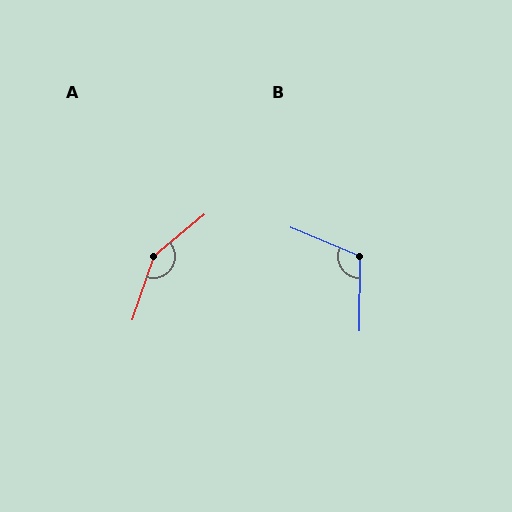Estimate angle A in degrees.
Approximately 148 degrees.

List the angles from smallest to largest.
B (113°), A (148°).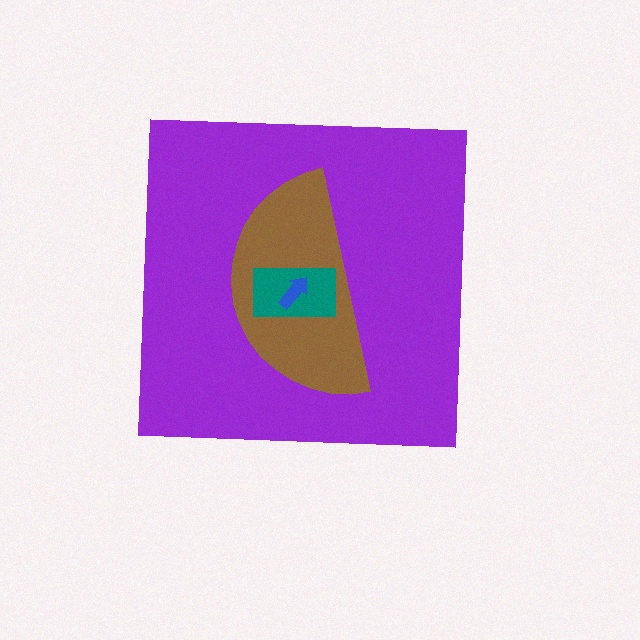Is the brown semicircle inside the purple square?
Yes.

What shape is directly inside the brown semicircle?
The teal rectangle.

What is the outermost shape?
The purple square.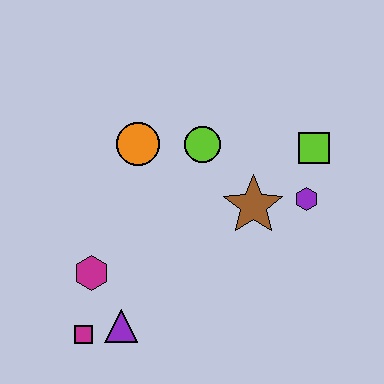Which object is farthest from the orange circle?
The magenta square is farthest from the orange circle.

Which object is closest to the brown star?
The purple hexagon is closest to the brown star.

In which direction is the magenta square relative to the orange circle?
The magenta square is below the orange circle.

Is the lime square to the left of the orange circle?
No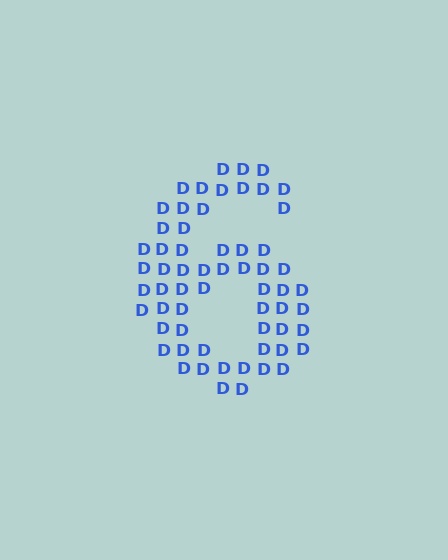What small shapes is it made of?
It is made of small letter D's.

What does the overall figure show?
The overall figure shows the digit 6.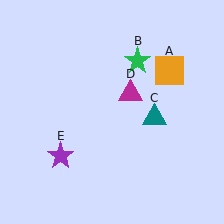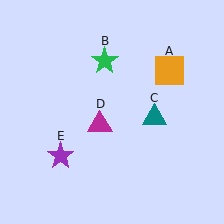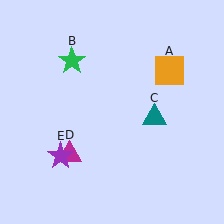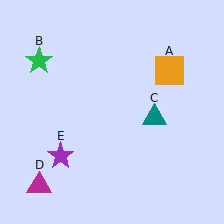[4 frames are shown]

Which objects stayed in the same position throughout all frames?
Orange square (object A) and teal triangle (object C) and purple star (object E) remained stationary.